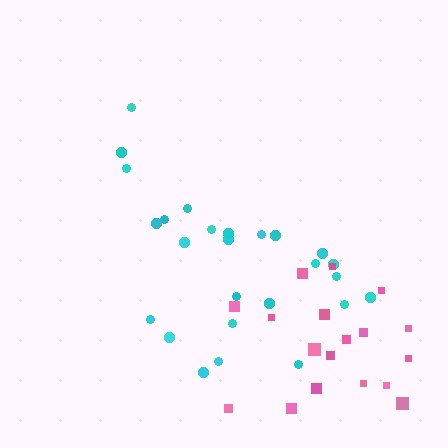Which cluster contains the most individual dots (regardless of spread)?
Cyan (26).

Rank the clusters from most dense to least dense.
pink, cyan.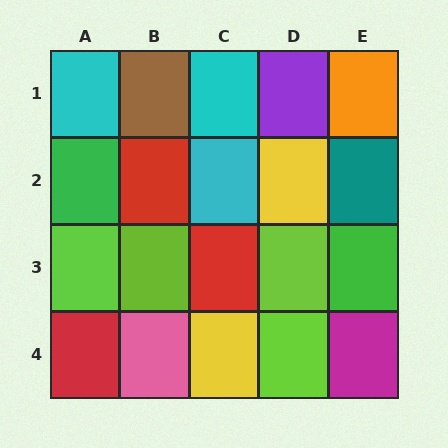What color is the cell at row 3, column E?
Green.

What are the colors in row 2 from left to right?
Green, red, cyan, yellow, teal.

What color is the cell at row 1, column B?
Brown.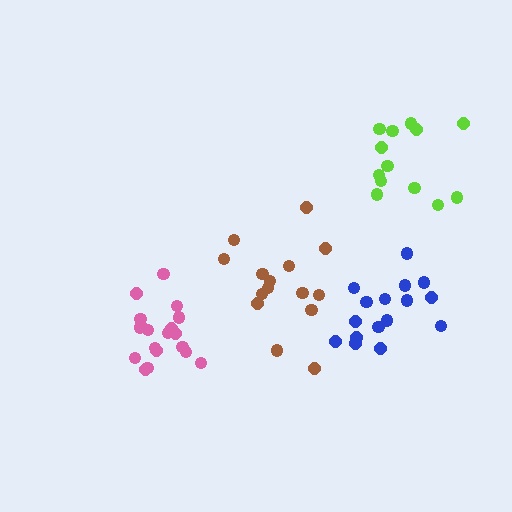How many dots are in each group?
Group 1: 13 dots, Group 2: 19 dots, Group 3: 15 dots, Group 4: 16 dots (63 total).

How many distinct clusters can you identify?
There are 4 distinct clusters.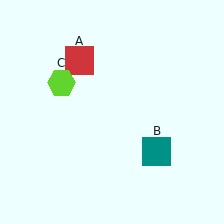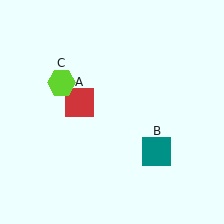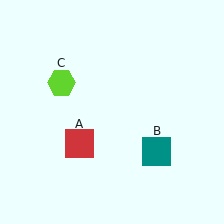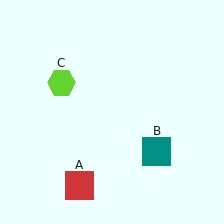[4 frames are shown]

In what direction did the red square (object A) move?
The red square (object A) moved down.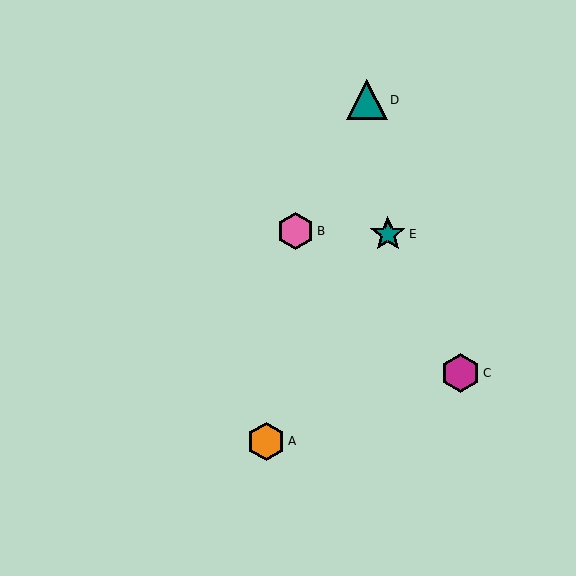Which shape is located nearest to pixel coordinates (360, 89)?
The teal triangle (labeled D) at (367, 100) is nearest to that location.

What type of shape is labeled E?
Shape E is a teal star.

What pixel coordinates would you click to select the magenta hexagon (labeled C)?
Click at (461, 373) to select the magenta hexagon C.